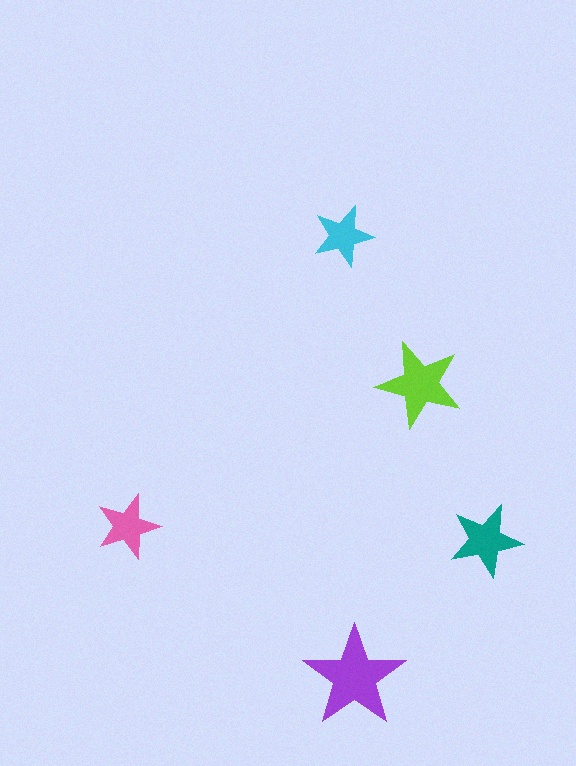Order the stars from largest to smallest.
the purple one, the lime one, the teal one, the pink one, the cyan one.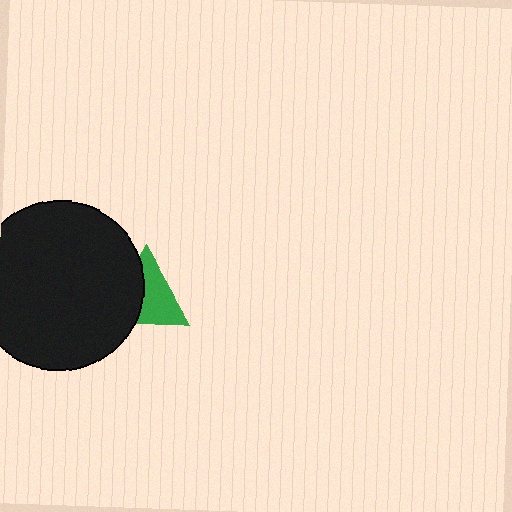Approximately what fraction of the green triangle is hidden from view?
Roughly 44% of the green triangle is hidden behind the black circle.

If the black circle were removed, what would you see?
You would see the complete green triangle.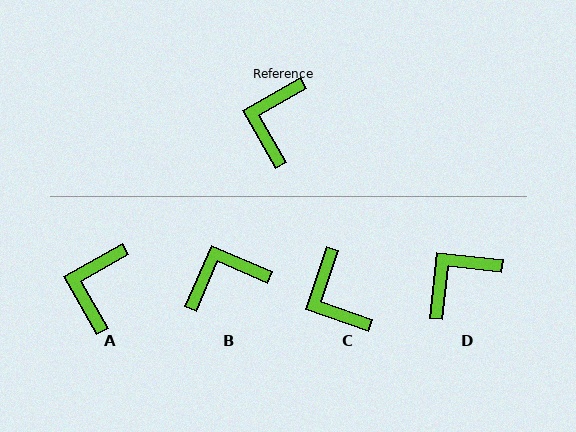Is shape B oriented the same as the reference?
No, it is off by about 53 degrees.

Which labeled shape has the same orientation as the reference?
A.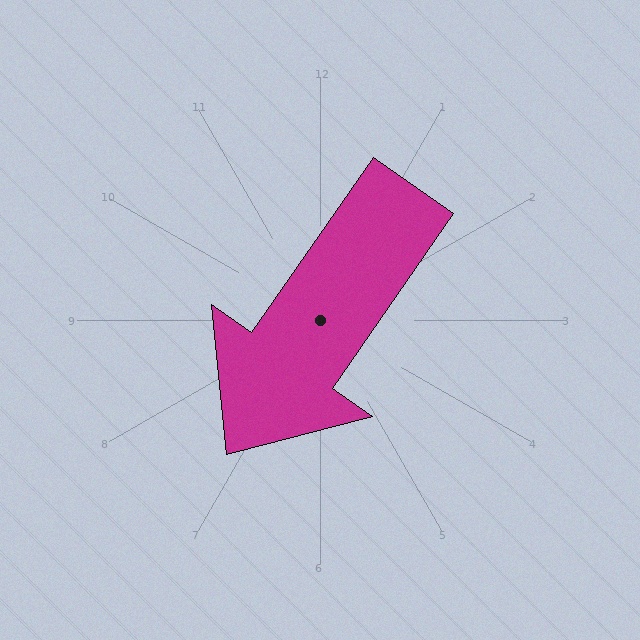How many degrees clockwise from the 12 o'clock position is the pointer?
Approximately 215 degrees.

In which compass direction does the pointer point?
Southwest.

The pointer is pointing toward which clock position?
Roughly 7 o'clock.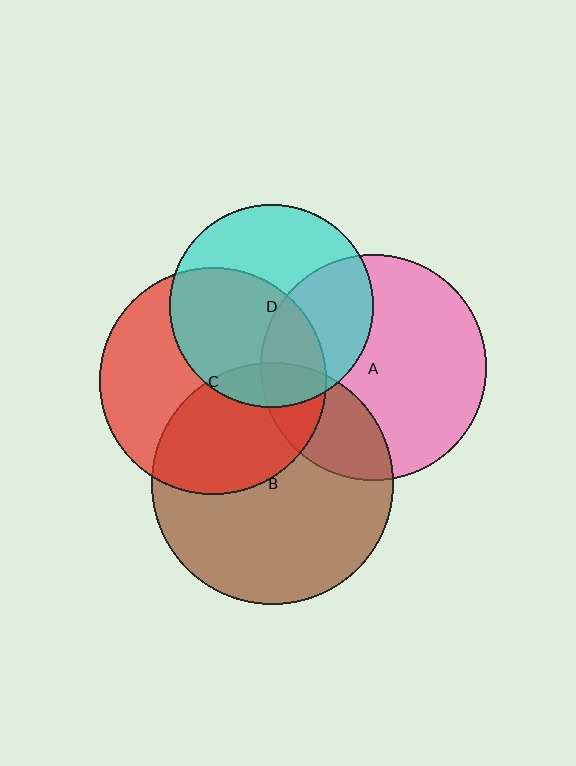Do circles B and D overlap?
Yes.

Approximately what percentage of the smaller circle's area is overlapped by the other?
Approximately 15%.